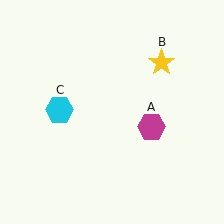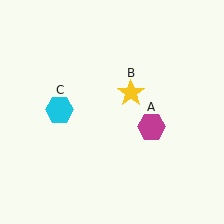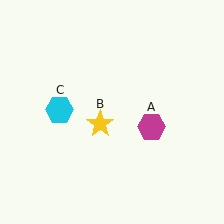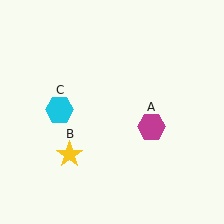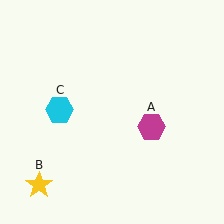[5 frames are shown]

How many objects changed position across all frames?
1 object changed position: yellow star (object B).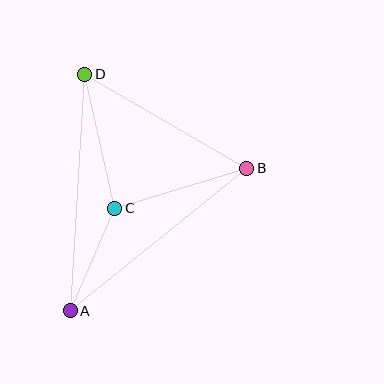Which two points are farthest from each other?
Points A and D are farthest from each other.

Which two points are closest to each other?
Points A and C are closest to each other.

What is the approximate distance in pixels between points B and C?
The distance between B and C is approximately 138 pixels.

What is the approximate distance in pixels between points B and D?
The distance between B and D is approximately 187 pixels.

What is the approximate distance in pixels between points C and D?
The distance between C and D is approximately 137 pixels.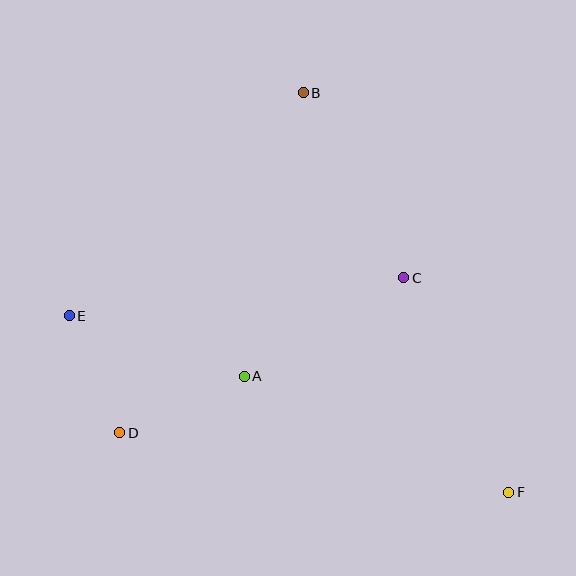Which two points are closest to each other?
Points D and E are closest to each other.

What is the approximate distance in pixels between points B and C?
The distance between B and C is approximately 210 pixels.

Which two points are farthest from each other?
Points E and F are farthest from each other.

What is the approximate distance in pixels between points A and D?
The distance between A and D is approximately 137 pixels.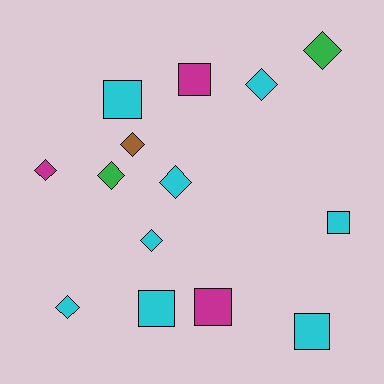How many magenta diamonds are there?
There is 1 magenta diamond.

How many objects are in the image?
There are 14 objects.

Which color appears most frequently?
Cyan, with 8 objects.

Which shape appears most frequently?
Diamond, with 8 objects.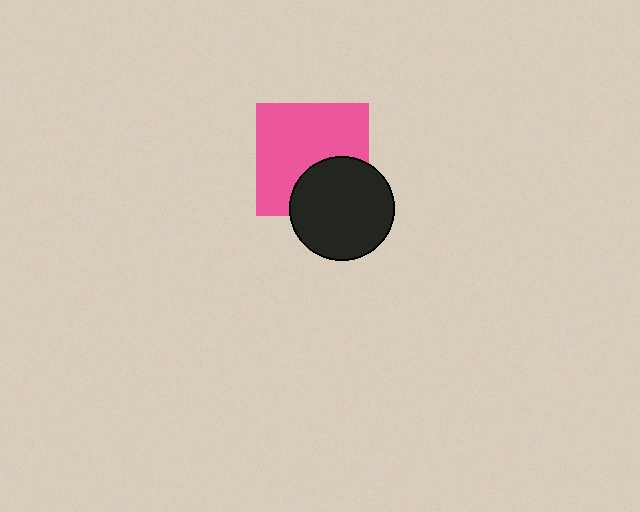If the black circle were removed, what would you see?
You would see the complete pink square.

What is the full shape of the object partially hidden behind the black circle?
The partially hidden object is a pink square.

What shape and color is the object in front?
The object in front is a black circle.